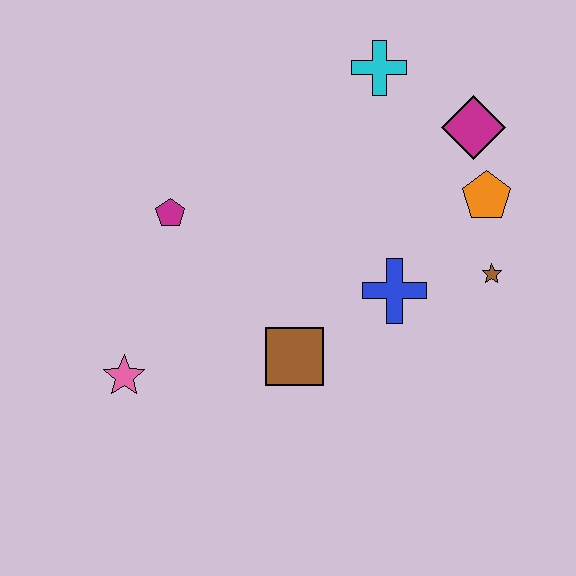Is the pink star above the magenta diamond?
No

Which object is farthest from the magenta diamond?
The pink star is farthest from the magenta diamond.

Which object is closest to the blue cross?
The brown star is closest to the blue cross.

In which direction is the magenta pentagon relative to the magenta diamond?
The magenta pentagon is to the left of the magenta diamond.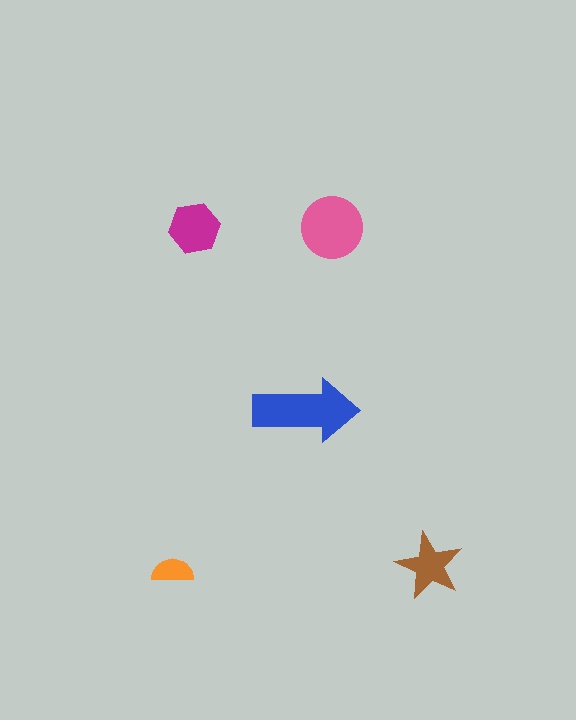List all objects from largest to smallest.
The blue arrow, the pink circle, the magenta hexagon, the brown star, the orange semicircle.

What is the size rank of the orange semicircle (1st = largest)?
5th.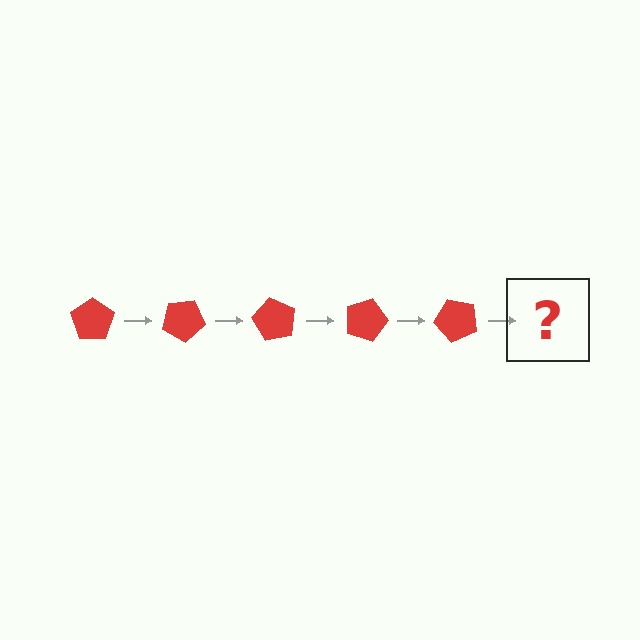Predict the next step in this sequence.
The next step is a red pentagon rotated 150 degrees.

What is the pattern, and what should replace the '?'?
The pattern is that the pentagon rotates 30 degrees each step. The '?' should be a red pentagon rotated 150 degrees.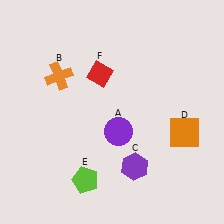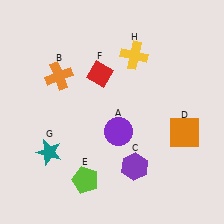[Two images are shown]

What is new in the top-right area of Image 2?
A yellow cross (H) was added in the top-right area of Image 2.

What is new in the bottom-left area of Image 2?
A teal star (G) was added in the bottom-left area of Image 2.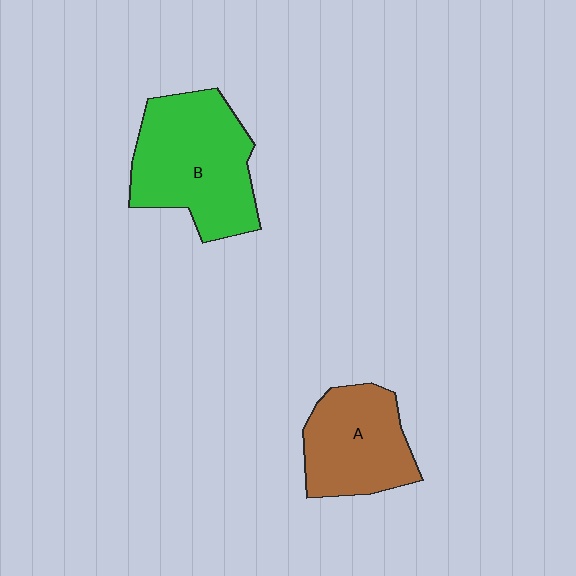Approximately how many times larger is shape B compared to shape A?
Approximately 1.4 times.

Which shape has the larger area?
Shape B (green).